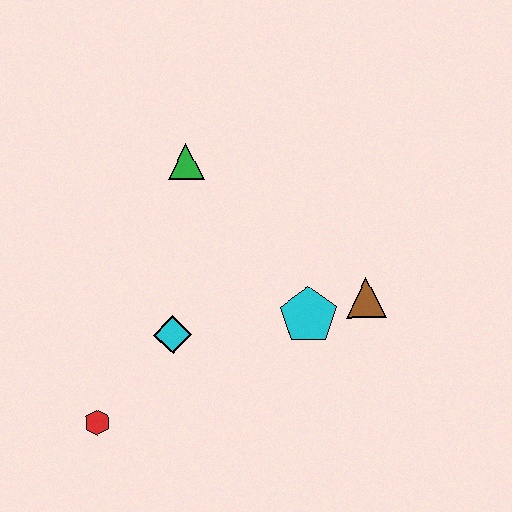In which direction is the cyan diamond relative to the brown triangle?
The cyan diamond is to the left of the brown triangle.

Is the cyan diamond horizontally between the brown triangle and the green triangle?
No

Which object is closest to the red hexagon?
The cyan diamond is closest to the red hexagon.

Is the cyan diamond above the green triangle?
No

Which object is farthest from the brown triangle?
The red hexagon is farthest from the brown triangle.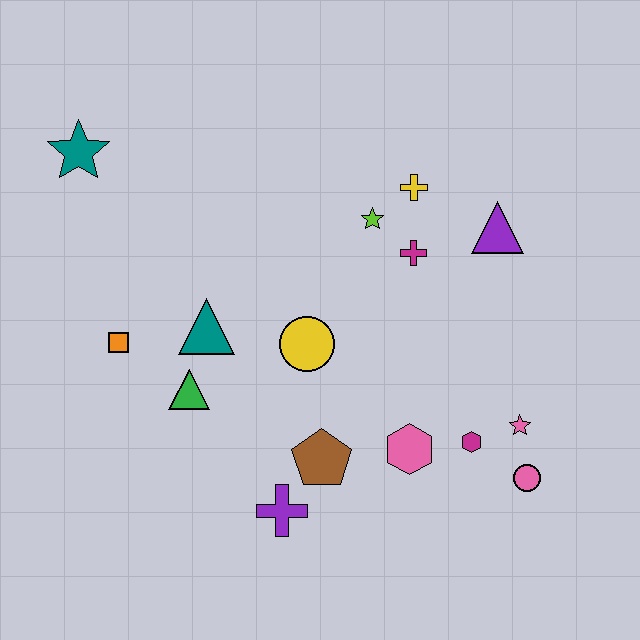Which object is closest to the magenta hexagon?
The pink star is closest to the magenta hexagon.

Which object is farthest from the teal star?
The pink circle is farthest from the teal star.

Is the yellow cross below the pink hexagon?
No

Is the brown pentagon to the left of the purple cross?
No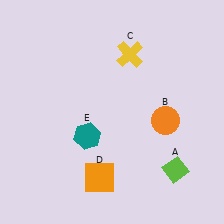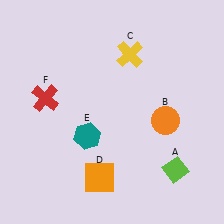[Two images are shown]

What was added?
A red cross (F) was added in Image 2.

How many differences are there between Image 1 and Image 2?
There is 1 difference between the two images.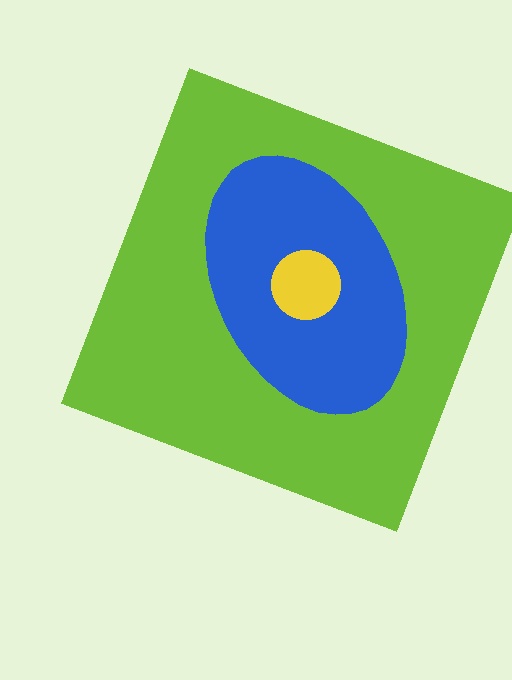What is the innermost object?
The yellow circle.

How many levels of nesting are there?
3.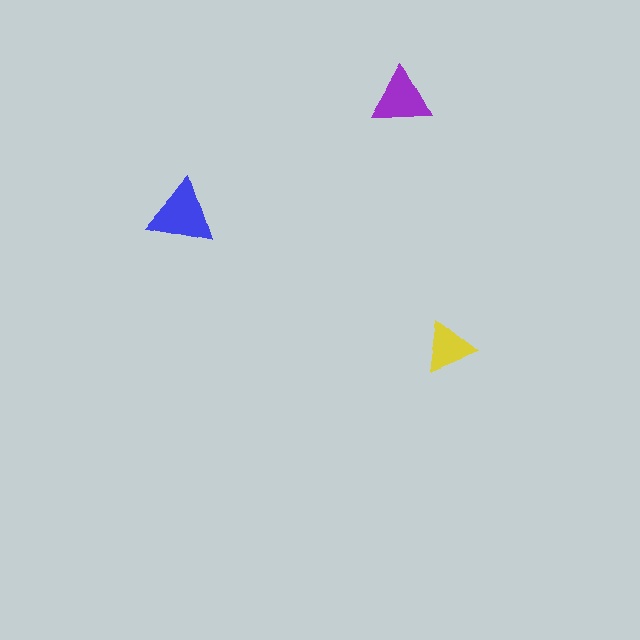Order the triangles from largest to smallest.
the blue one, the purple one, the yellow one.